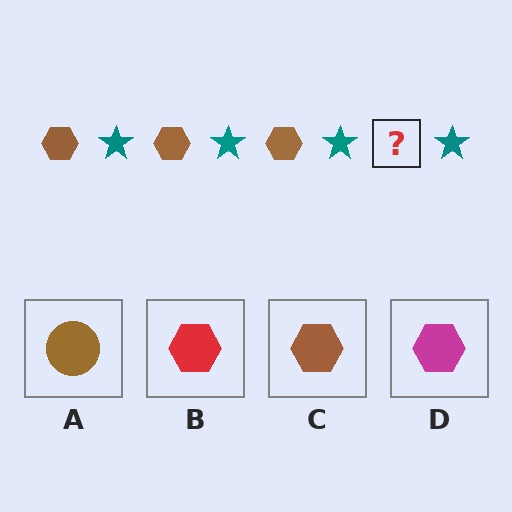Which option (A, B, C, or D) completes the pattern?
C.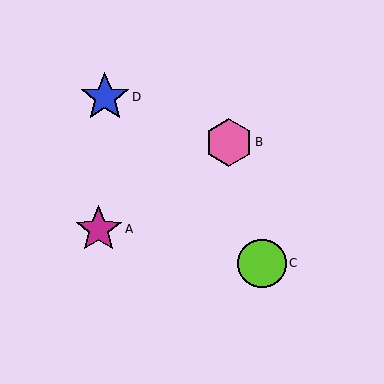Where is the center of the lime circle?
The center of the lime circle is at (262, 263).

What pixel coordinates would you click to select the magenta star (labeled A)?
Click at (99, 229) to select the magenta star A.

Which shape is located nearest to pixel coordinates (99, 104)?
The blue star (labeled D) at (105, 97) is nearest to that location.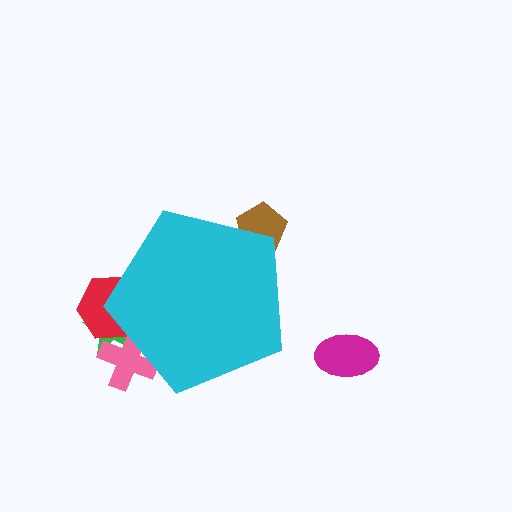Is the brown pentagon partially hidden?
Yes, the brown pentagon is partially hidden behind the cyan pentagon.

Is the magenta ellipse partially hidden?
No, the magenta ellipse is fully visible.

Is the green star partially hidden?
Yes, the green star is partially hidden behind the cyan pentagon.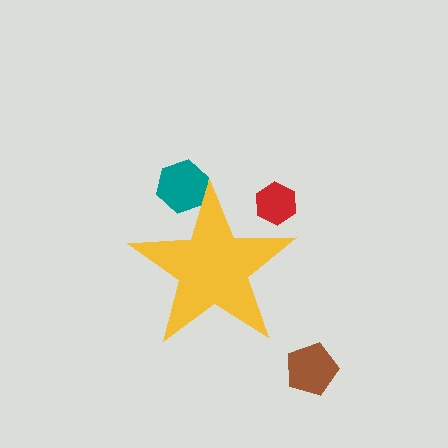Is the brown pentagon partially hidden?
No, the brown pentagon is fully visible.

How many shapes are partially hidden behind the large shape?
2 shapes are partially hidden.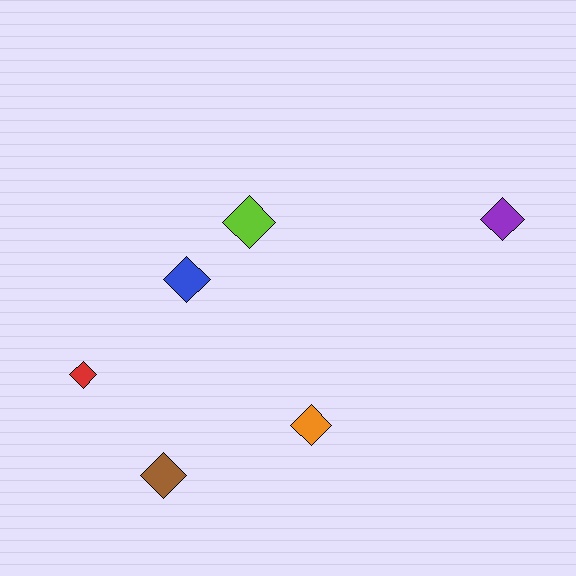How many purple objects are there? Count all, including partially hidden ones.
There is 1 purple object.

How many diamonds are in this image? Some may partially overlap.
There are 6 diamonds.